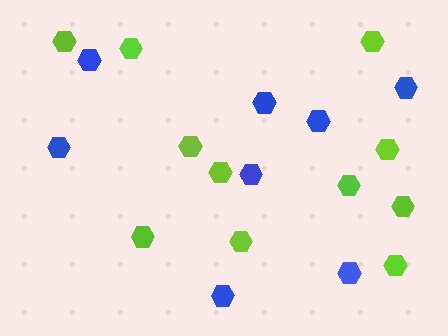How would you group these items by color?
There are 2 groups: one group of blue hexagons (8) and one group of lime hexagons (11).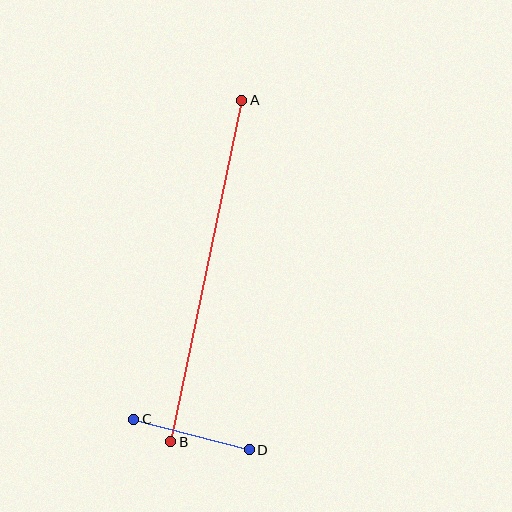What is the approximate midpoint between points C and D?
The midpoint is at approximately (192, 434) pixels.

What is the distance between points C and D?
The distance is approximately 119 pixels.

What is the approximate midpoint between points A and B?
The midpoint is at approximately (206, 271) pixels.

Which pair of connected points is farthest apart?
Points A and B are farthest apart.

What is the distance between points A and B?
The distance is approximately 349 pixels.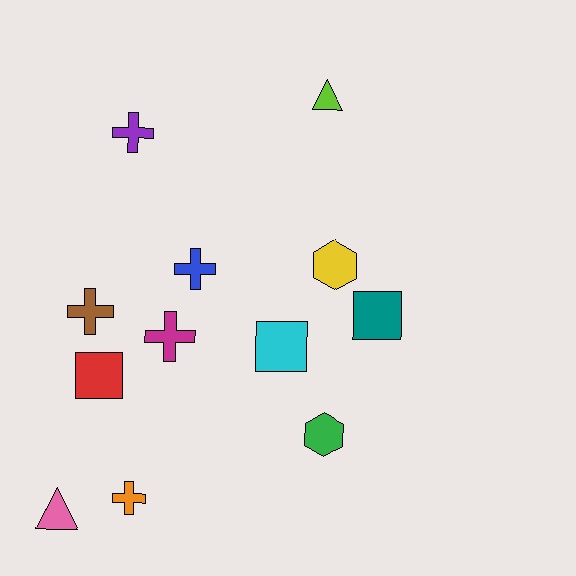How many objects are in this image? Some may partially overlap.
There are 12 objects.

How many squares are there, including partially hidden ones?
There are 3 squares.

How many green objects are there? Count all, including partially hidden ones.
There is 1 green object.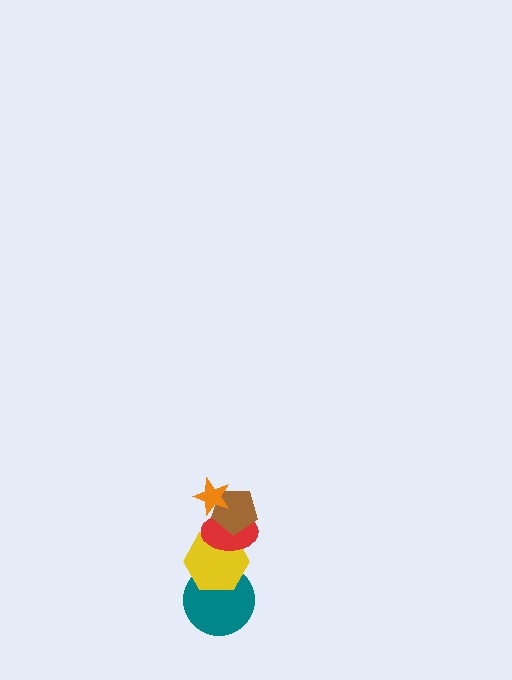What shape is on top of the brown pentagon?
The orange star is on top of the brown pentagon.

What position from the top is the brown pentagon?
The brown pentagon is 2nd from the top.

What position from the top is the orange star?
The orange star is 1st from the top.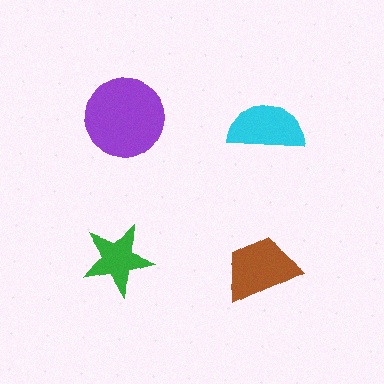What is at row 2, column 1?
A green star.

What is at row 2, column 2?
A brown trapezoid.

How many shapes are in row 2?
2 shapes.